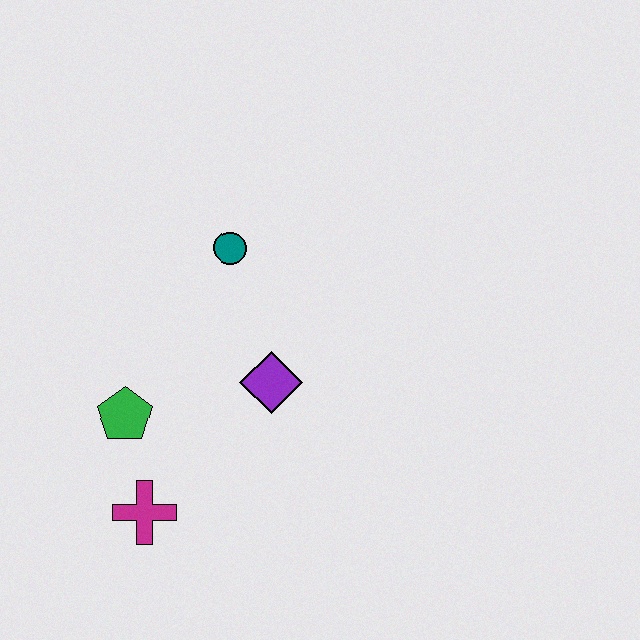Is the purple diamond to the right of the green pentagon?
Yes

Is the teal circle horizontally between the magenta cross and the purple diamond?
Yes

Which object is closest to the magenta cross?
The green pentagon is closest to the magenta cross.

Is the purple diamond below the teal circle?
Yes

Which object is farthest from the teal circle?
The magenta cross is farthest from the teal circle.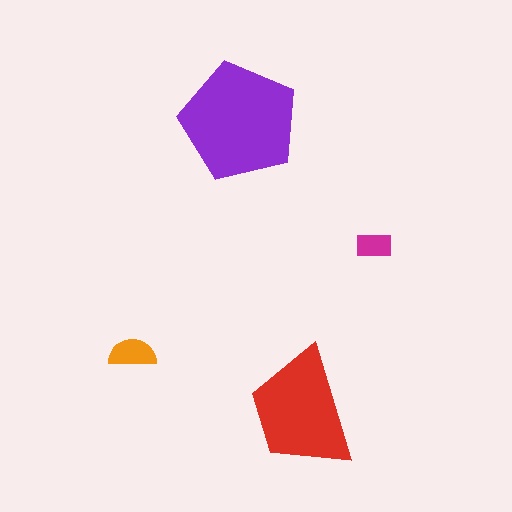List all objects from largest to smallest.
The purple pentagon, the red trapezoid, the orange semicircle, the magenta rectangle.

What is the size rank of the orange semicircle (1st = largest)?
3rd.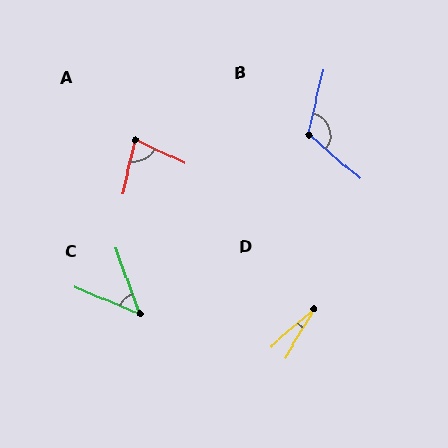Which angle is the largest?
B, at approximately 117 degrees.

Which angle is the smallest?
D, at approximately 18 degrees.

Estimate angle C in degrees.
Approximately 47 degrees.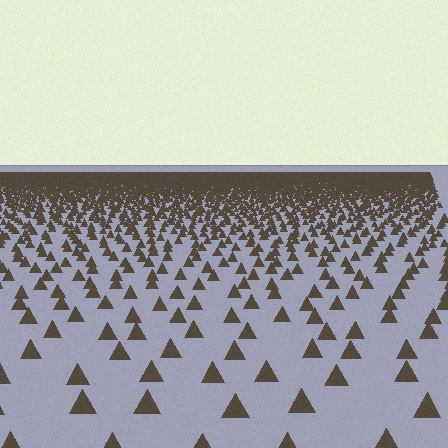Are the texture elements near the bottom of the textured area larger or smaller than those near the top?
Larger. Near the bottom, elements are closer to the viewer and appear at a bigger on-screen size.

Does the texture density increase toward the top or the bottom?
Density increases toward the top.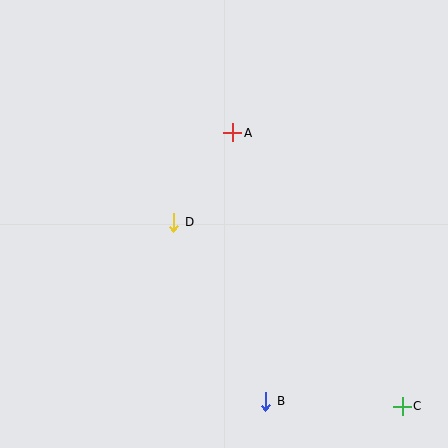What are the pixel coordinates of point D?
Point D is at (174, 222).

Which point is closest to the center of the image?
Point D at (174, 222) is closest to the center.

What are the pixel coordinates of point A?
Point A is at (233, 133).